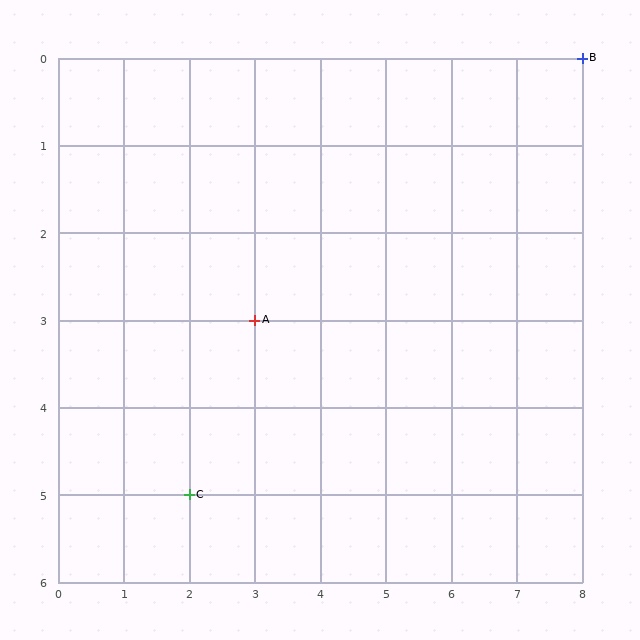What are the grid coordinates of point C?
Point C is at grid coordinates (2, 5).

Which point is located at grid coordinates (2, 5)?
Point C is at (2, 5).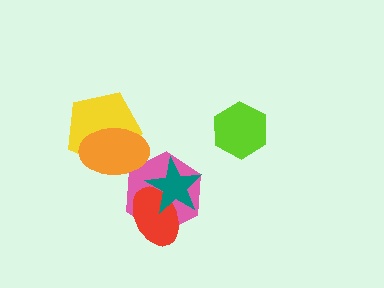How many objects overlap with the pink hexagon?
3 objects overlap with the pink hexagon.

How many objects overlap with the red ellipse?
2 objects overlap with the red ellipse.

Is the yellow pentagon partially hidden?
Yes, it is partially covered by another shape.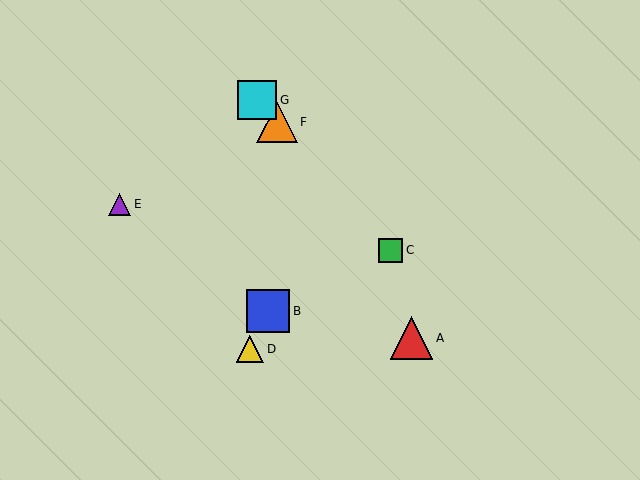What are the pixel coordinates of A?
Object A is at (411, 338).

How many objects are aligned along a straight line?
3 objects (C, F, G) are aligned along a straight line.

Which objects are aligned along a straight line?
Objects C, F, G are aligned along a straight line.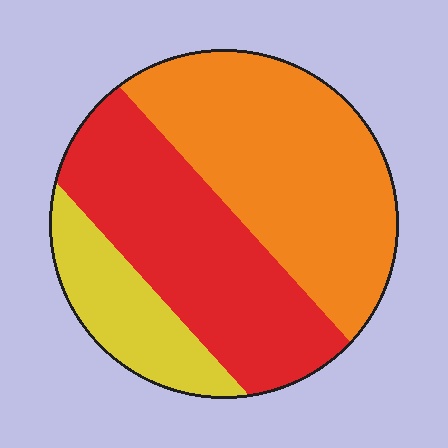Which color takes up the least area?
Yellow, at roughly 15%.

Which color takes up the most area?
Orange, at roughly 45%.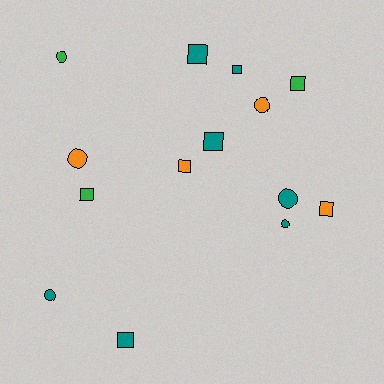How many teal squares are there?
There are 4 teal squares.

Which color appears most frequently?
Teal, with 7 objects.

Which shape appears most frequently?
Square, with 8 objects.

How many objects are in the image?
There are 14 objects.